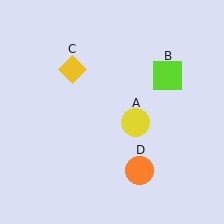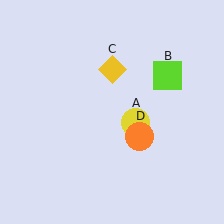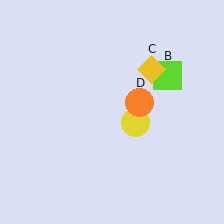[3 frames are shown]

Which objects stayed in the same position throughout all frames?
Yellow circle (object A) and lime square (object B) remained stationary.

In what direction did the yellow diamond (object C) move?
The yellow diamond (object C) moved right.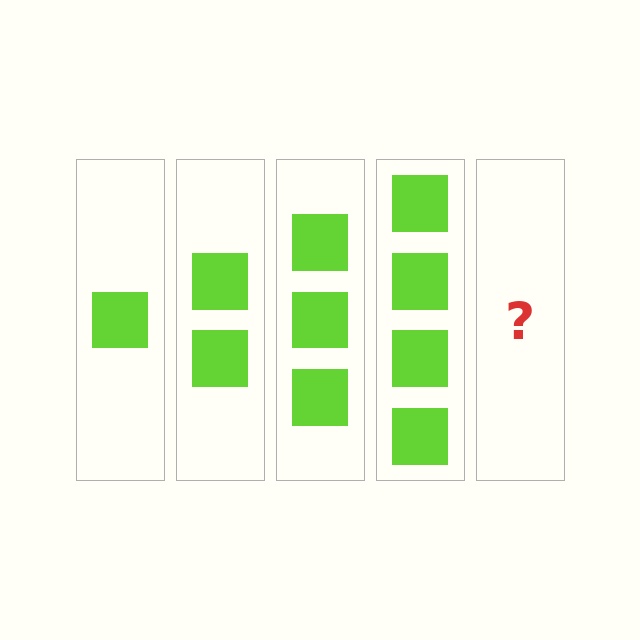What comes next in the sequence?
The next element should be 5 squares.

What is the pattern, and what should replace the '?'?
The pattern is that each step adds one more square. The '?' should be 5 squares.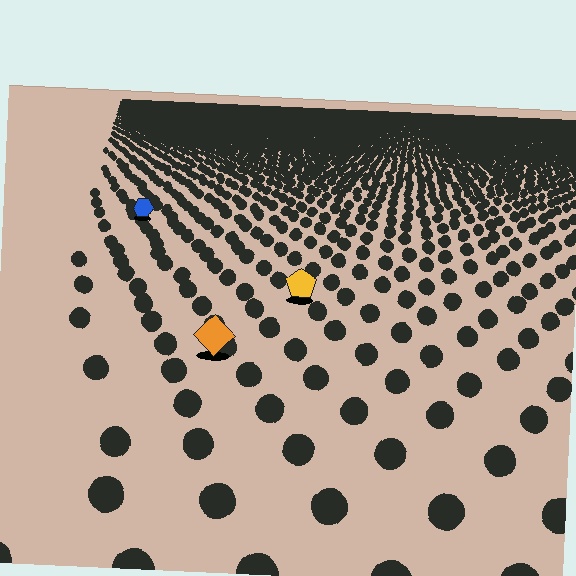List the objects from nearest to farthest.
From nearest to farthest: the orange diamond, the yellow pentagon, the blue hexagon.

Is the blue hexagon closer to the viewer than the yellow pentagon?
No. The yellow pentagon is closer — you can tell from the texture gradient: the ground texture is coarser near it.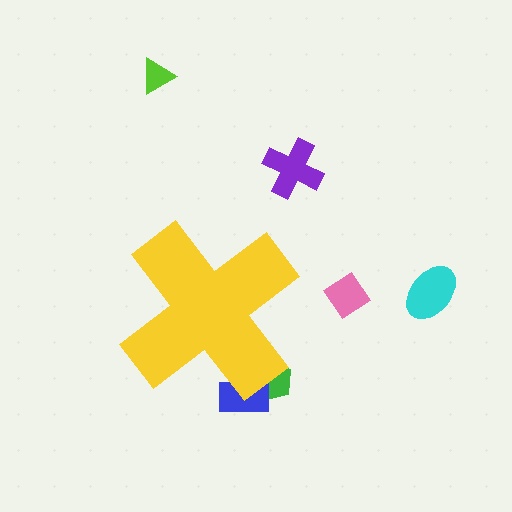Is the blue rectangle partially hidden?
Yes, the blue rectangle is partially hidden behind the yellow cross.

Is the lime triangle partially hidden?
No, the lime triangle is fully visible.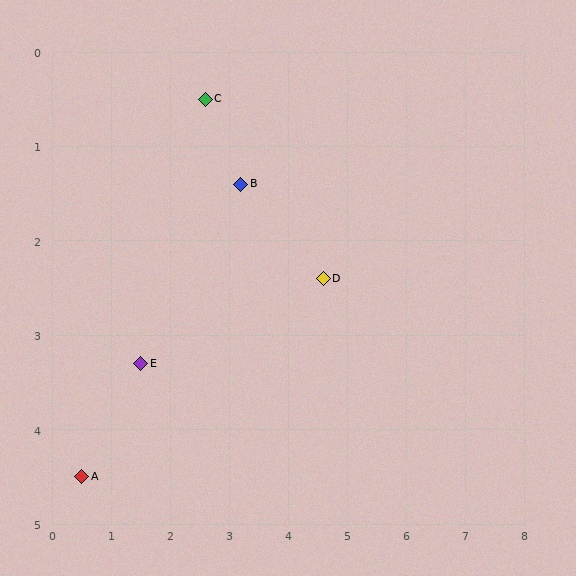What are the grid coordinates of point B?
Point B is at approximately (3.2, 1.4).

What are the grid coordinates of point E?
Point E is at approximately (1.5, 3.3).